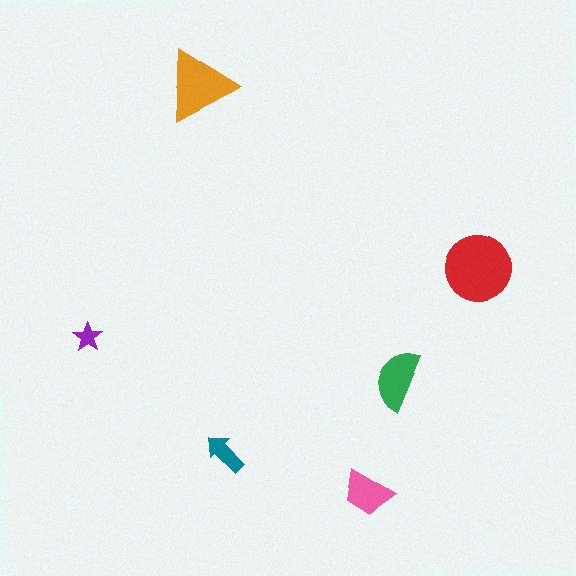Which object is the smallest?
The purple star.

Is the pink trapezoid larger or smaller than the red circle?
Smaller.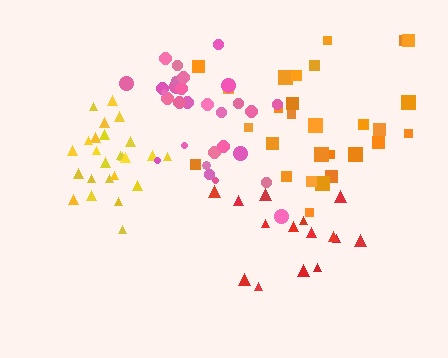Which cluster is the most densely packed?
Yellow.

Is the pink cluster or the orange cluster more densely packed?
Pink.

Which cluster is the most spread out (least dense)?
Orange.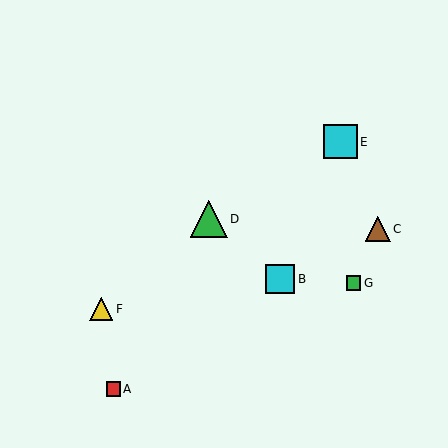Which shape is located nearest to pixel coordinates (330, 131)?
The cyan square (labeled E) at (340, 142) is nearest to that location.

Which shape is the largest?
The green triangle (labeled D) is the largest.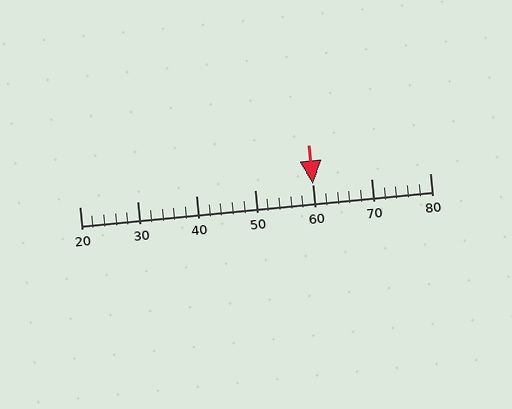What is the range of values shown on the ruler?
The ruler shows values from 20 to 80.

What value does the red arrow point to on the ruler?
The red arrow points to approximately 60.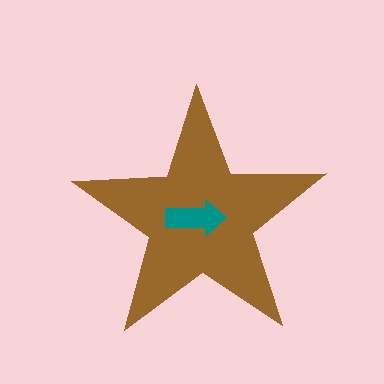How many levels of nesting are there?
2.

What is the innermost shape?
The teal arrow.